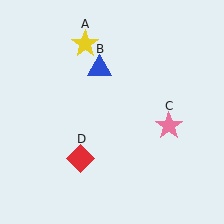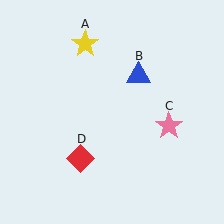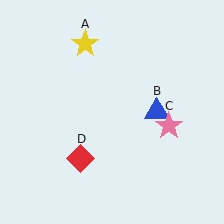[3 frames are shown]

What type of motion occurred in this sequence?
The blue triangle (object B) rotated clockwise around the center of the scene.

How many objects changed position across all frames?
1 object changed position: blue triangle (object B).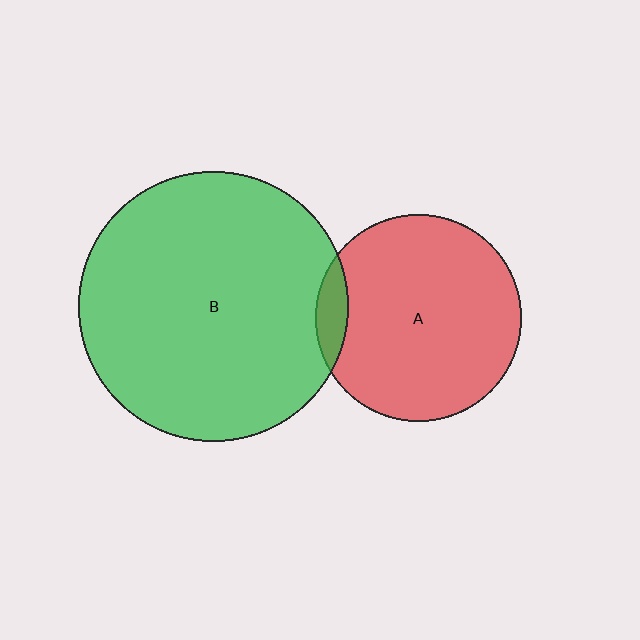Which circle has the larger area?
Circle B (green).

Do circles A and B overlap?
Yes.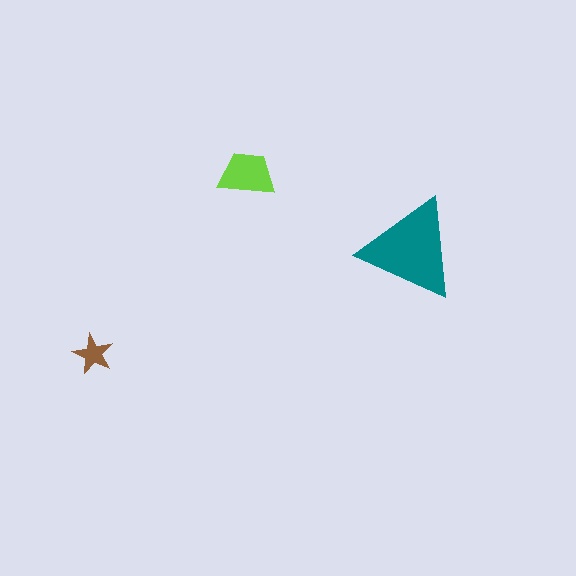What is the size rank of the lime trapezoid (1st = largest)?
2nd.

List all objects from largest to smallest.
The teal triangle, the lime trapezoid, the brown star.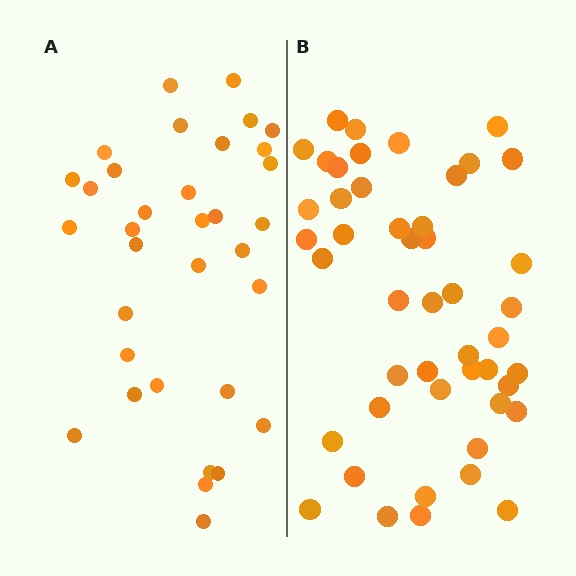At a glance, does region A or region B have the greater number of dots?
Region B (the right region) has more dots.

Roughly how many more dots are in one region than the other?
Region B has approximately 15 more dots than region A.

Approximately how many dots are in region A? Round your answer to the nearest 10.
About 30 dots. (The exact count is 34, which rounds to 30.)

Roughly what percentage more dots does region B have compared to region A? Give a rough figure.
About 40% more.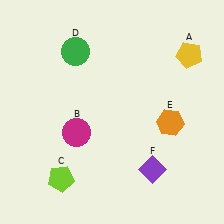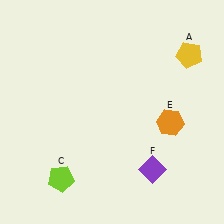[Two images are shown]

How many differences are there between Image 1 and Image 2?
There are 2 differences between the two images.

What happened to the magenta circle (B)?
The magenta circle (B) was removed in Image 2. It was in the bottom-left area of Image 1.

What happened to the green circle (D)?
The green circle (D) was removed in Image 2. It was in the top-left area of Image 1.